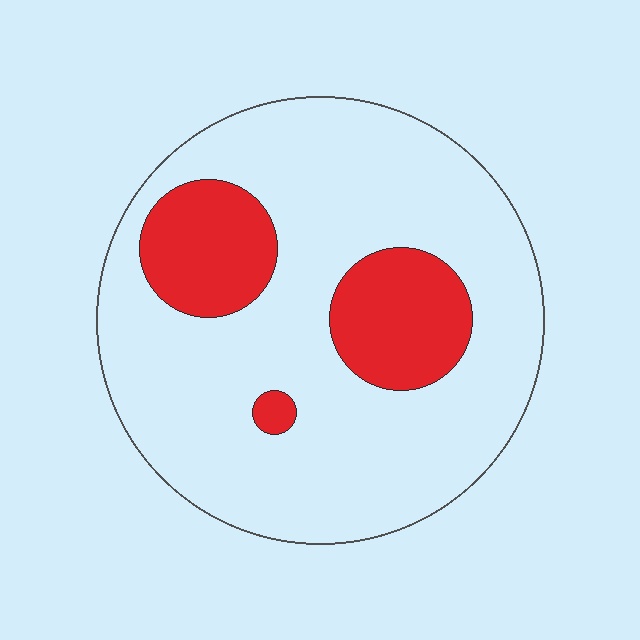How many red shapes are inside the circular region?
3.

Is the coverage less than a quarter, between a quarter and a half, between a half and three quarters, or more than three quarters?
Less than a quarter.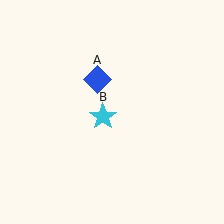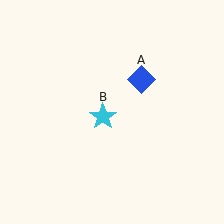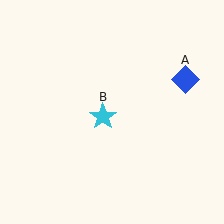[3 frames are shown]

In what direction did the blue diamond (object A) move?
The blue diamond (object A) moved right.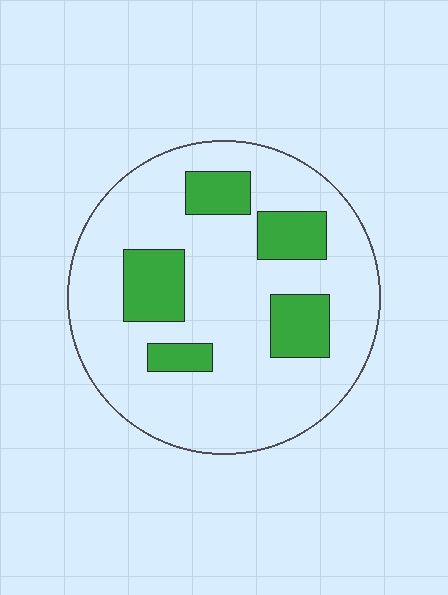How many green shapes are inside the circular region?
5.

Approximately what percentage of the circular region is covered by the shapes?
Approximately 20%.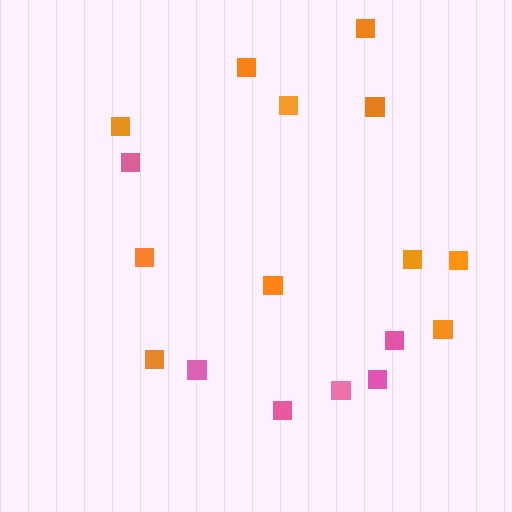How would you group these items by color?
There are 2 groups: one group of pink squares (6) and one group of orange squares (11).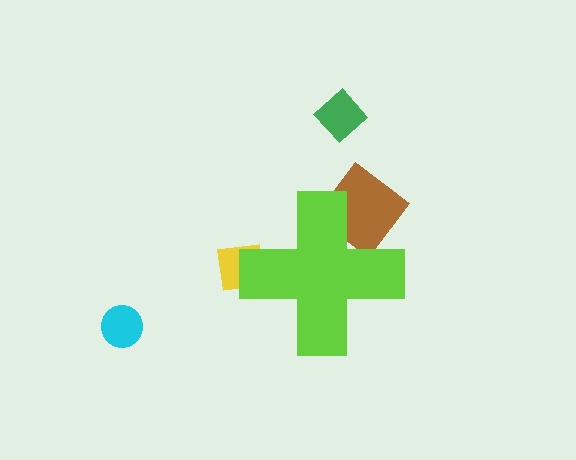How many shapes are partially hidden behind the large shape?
2 shapes are partially hidden.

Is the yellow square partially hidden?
Yes, the yellow square is partially hidden behind the lime cross.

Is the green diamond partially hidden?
No, the green diamond is fully visible.